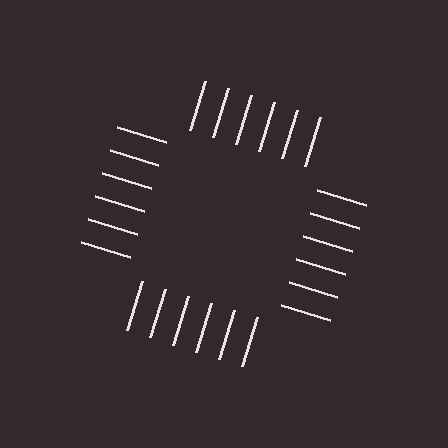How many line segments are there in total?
24 — 6 along each of the 4 edges.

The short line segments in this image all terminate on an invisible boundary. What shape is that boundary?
An illusory square — the line segments terminate on its edges but no continuous stroke is drawn.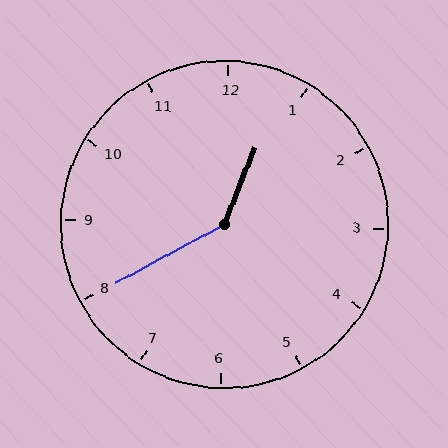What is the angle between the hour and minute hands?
Approximately 140 degrees.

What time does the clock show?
12:40.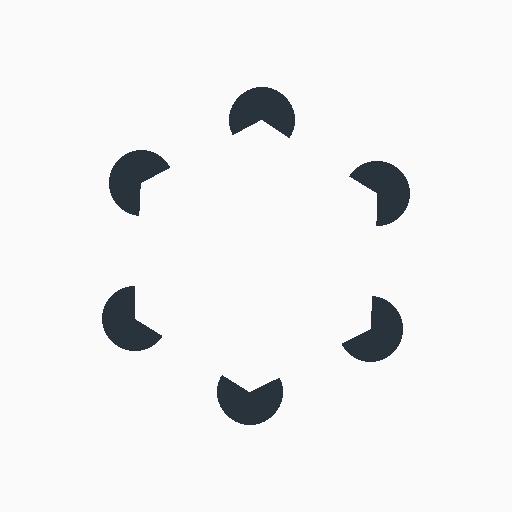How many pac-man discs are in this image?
There are 6 — one at each vertex of the illusory hexagon.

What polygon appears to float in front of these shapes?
An illusory hexagon — its edges are inferred from the aligned wedge cuts in the pac-man discs, not physically drawn.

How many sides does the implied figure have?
6 sides.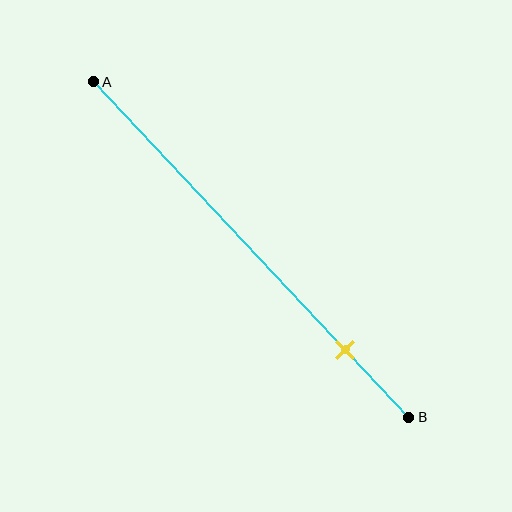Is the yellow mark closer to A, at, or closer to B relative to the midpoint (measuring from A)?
The yellow mark is closer to point B than the midpoint of segment AB.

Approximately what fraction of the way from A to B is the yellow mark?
The yellow mark is approximately 80% of the way from A to B.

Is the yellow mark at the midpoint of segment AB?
No, the mark is at about 80% from A, not at the 50% midpoint.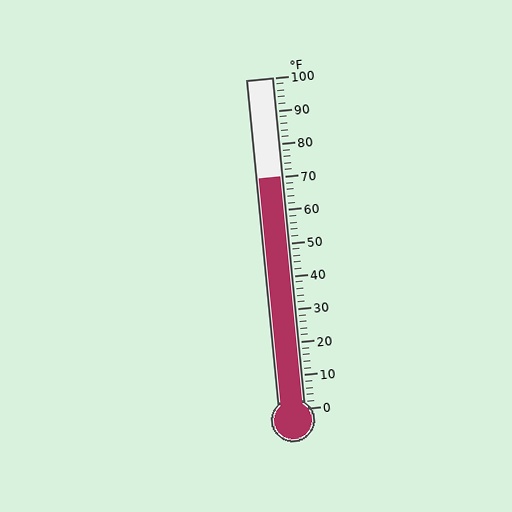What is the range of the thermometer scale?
The thermometer scale ranges from 0°F to 100°F.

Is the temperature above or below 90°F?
The temperature is below 90°F.